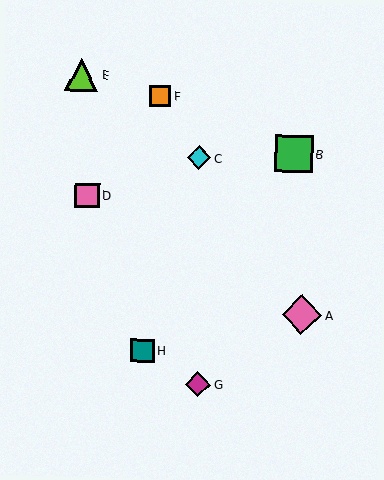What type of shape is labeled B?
Shape B is a green square.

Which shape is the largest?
The pink diamond (labeled A) is the largest.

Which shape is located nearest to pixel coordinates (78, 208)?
The pink square (labeled D) at (87, 195) is nearest to that location.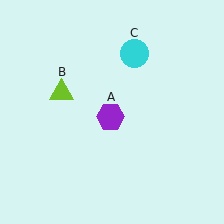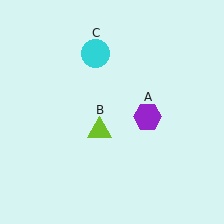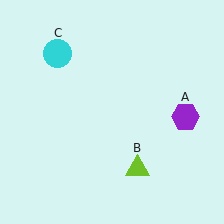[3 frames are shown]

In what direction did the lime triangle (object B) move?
The lime triangle (object B) moved down and to the right.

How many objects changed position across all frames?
3 objects changed position: purple hexagon (object A), lime triangle (object B), cyan circle (object C).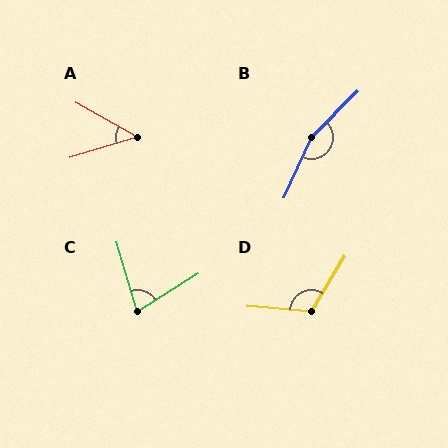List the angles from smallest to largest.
A (46°), C (74°), D (116°), B (159°).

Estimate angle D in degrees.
Approximately 116 degrees.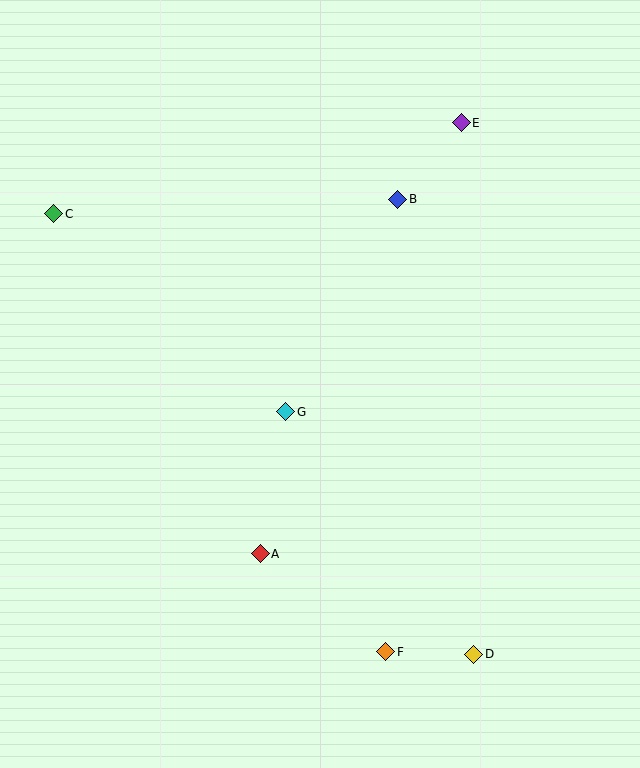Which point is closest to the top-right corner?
Point E is closest to the top-right corner.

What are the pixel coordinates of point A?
Point A is at (260, 554).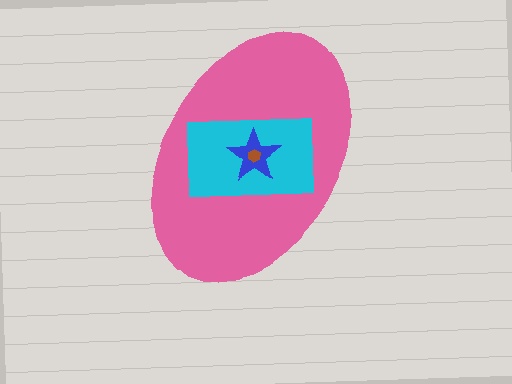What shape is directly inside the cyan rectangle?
The blue star.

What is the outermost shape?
The pink ellipse.